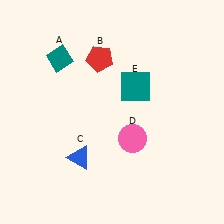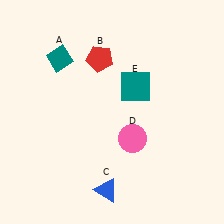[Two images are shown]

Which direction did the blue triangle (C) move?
The blue triangle (C) moved down.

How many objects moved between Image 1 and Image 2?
1 object moved between the two images.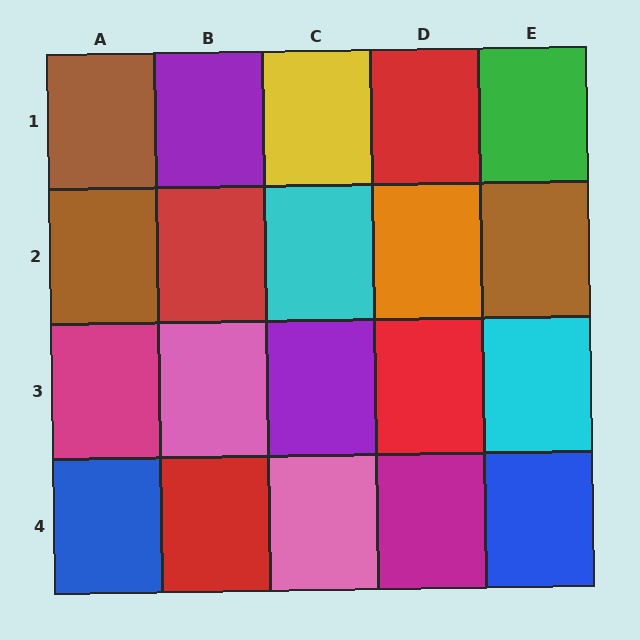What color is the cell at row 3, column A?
Magenta.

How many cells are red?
4 cells are red.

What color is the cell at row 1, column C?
Yellow.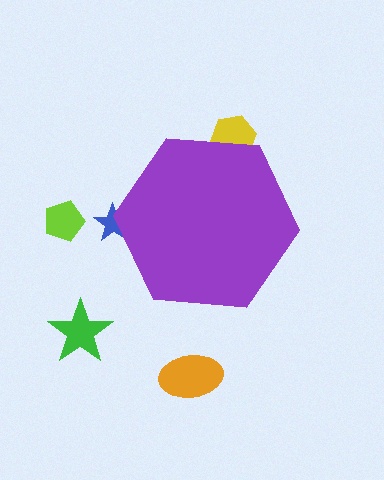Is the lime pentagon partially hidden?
No, the lime pentagon is fully visible.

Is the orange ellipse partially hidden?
No, the orange ellipse is fully visible.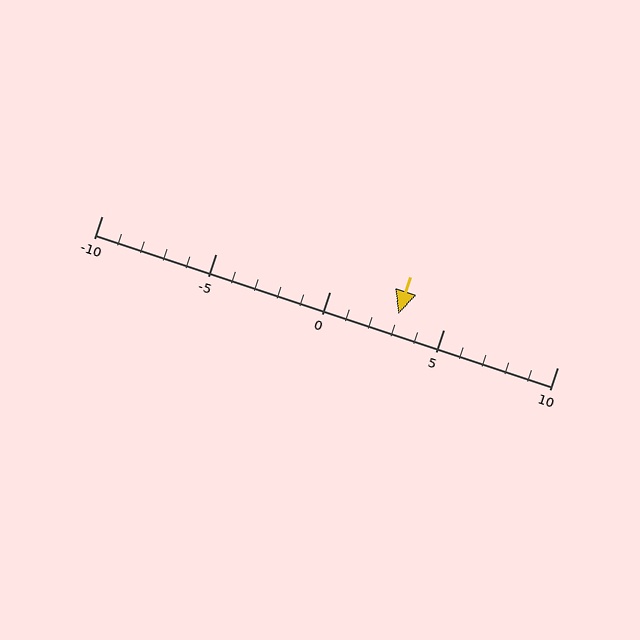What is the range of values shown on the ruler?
The ruler shows values from -10 to 10.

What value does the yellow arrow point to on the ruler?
The yellow arrow points to approximately 3.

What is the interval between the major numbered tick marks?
The major tick marks are spaced 5 units apart.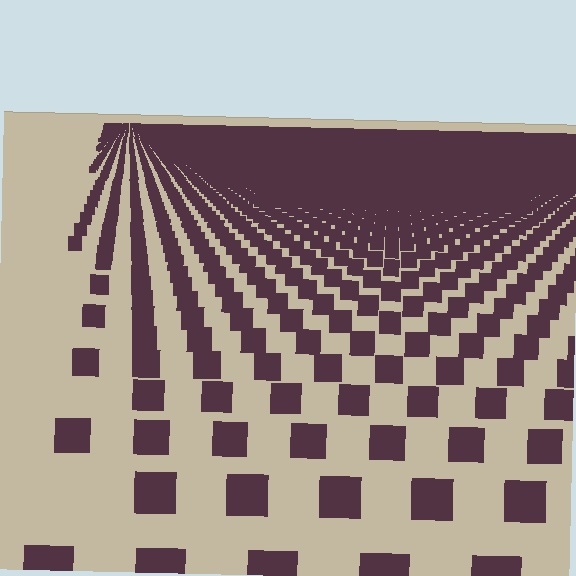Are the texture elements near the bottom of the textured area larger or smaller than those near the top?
Larger. Near the bottom, elements are closer to the viewer and appear at a bigger on-screen size.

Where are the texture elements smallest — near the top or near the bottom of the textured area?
Near the top.